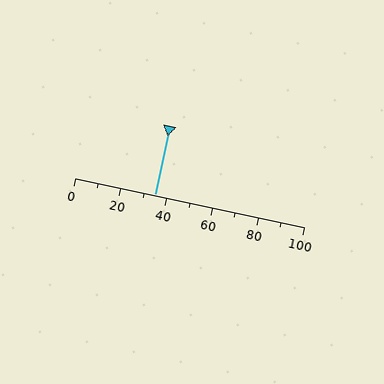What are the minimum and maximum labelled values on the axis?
The axis runs from 0 to 100.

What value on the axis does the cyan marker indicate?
The marker indicates approximately 35.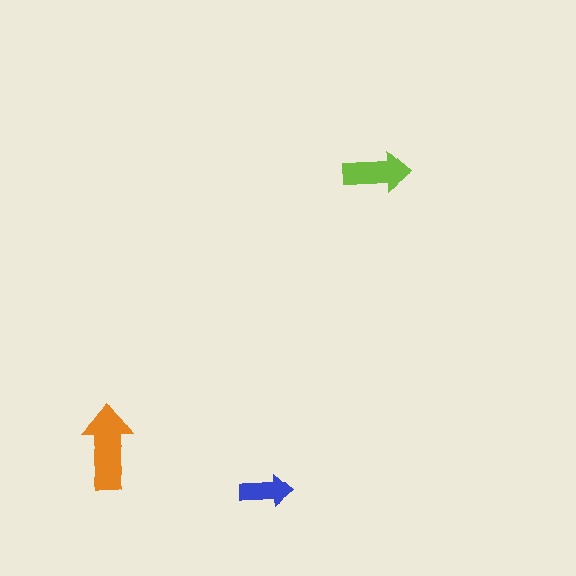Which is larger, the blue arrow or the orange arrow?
The orange one.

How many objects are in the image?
There are 3 objects in the image.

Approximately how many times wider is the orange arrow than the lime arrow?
About 1.5 times wider.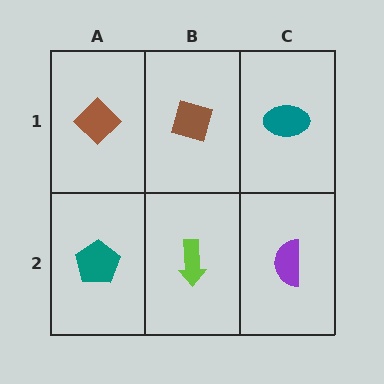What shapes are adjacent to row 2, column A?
A brown diamond (row 1, column A), a lime arrow (row 2, column B).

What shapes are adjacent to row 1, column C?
A purple semicircle (row 2, column C), a brown square (row 1, column B).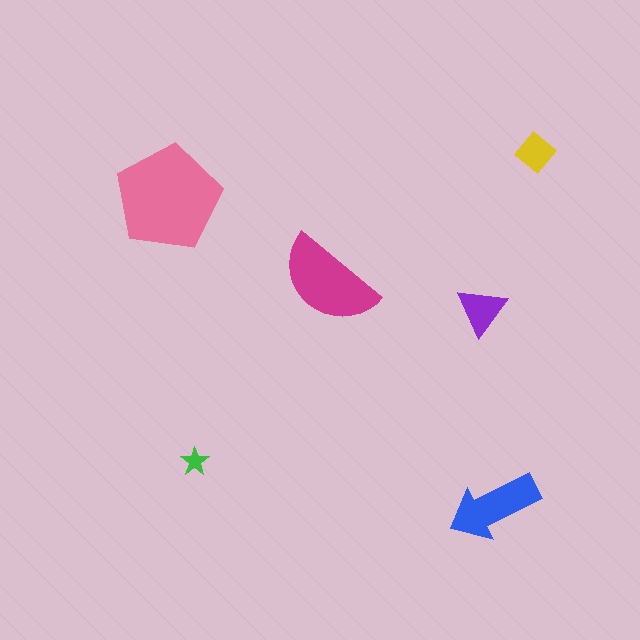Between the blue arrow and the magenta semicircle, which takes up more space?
The magenta semicircle.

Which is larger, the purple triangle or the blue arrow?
The blue arrow.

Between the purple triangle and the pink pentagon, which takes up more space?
The pink pentagon.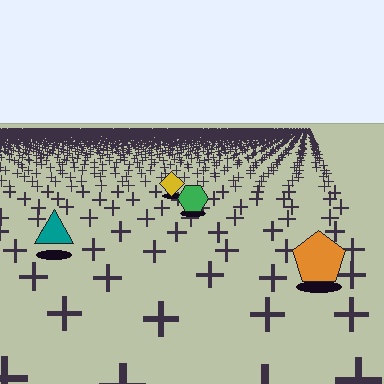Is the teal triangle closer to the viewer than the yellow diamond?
Yes. The teal triangle is closer — you can tell from the texture gradient: the ground texture is coarser near it.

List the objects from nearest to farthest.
From nearest to farthest: the orange pentagon, the teal triangle, the green hexagon, the yellow diamond.